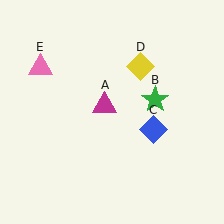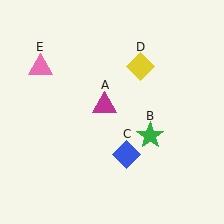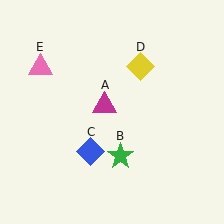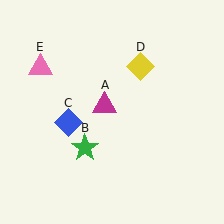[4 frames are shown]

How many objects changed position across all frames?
2 objects changed position: green star (object B), blue diamond (object C).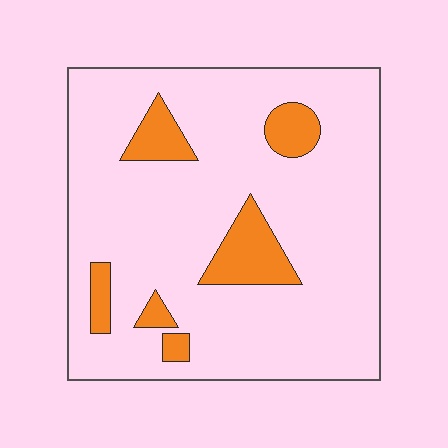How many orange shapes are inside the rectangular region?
6.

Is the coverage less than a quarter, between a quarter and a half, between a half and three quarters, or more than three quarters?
Less than a quarter.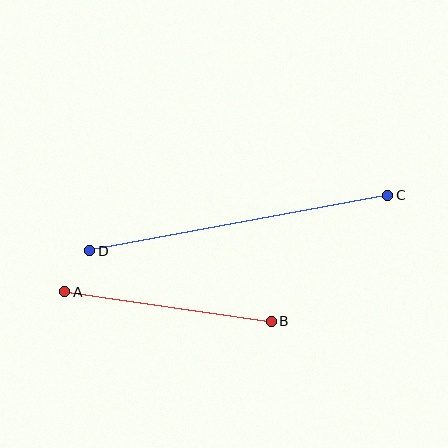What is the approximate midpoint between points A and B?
The midpoint is at approximately (168, 306) pixels.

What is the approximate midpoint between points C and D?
The midpoint is at approximately (239, 223) pixels.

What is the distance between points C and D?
The distance is approximately 303 pixels.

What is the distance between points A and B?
The distance is approximately 209 pixels.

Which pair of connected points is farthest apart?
Points C and D are farthest apart.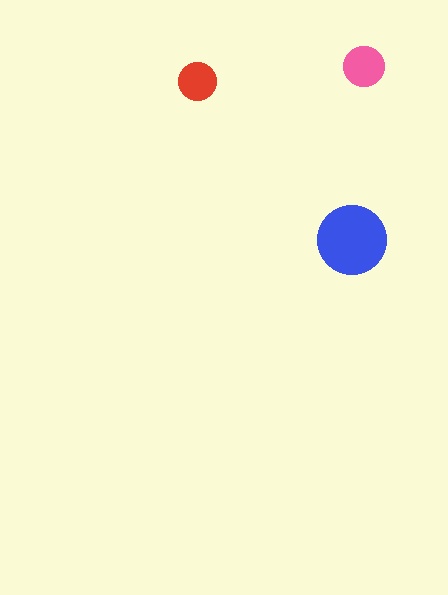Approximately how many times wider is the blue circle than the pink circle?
About 1.5 times wider.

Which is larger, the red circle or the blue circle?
The blue one.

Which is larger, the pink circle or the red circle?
The pink one.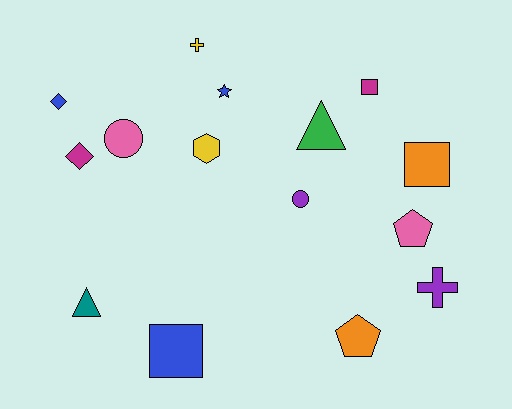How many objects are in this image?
There are 15 objects.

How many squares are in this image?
There are 3 squares.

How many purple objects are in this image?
There are 2 purple objects.